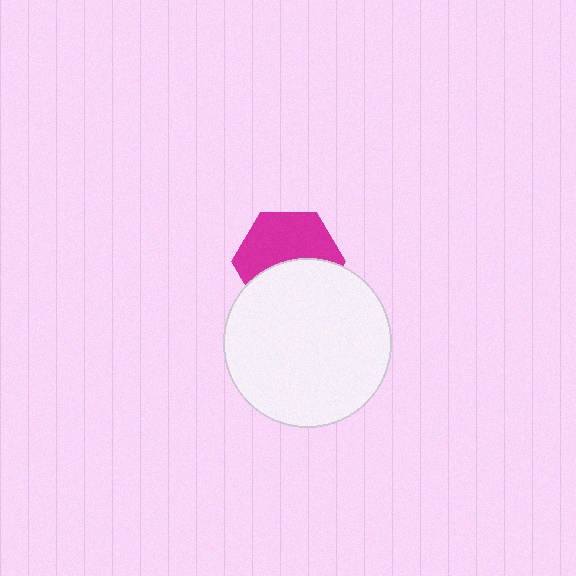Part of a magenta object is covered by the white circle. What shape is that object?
It is a hexagon.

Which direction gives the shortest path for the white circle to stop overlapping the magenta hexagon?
Moving down gives the shortest separation.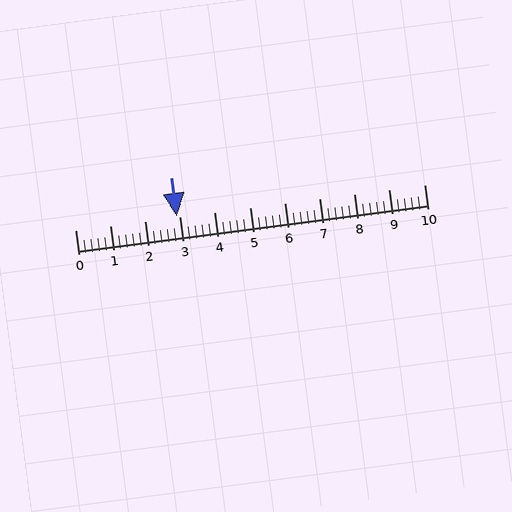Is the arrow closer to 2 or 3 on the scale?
The arrow is closer to 3.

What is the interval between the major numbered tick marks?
The major tick marks are spaced 1 units apart.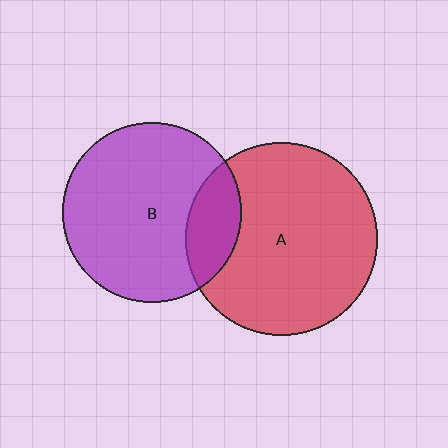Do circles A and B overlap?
Yes.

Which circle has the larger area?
Circle A (red).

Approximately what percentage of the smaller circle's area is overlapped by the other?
Approximately 20%.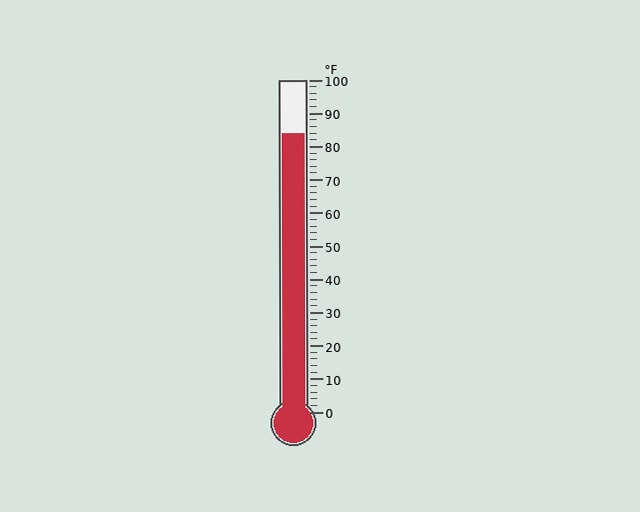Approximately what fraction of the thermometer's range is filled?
The thermometer is filled to approximately 85% of its range.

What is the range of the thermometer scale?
The thermometer scale ranges from 0°F to 100°F.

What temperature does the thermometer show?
The thermometer shows approximately 84°F.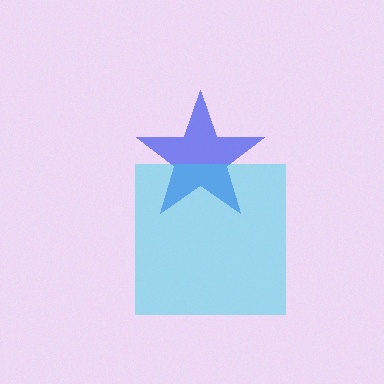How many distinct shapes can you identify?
There are 2 distinct shapes: a blue star, a cyan square.